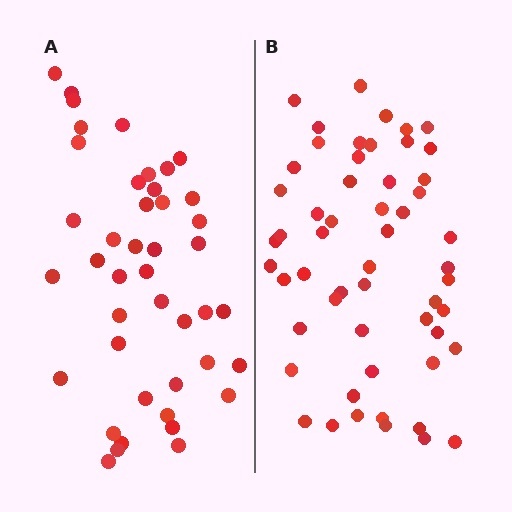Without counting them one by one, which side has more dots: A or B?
Region B (the right region) has more dots.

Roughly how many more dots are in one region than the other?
Region B has roughly 12 or so more dots than region A.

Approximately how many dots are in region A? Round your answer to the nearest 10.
About 40 dots. (The exact count is 43, which rounds to 40.)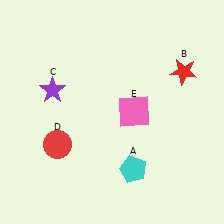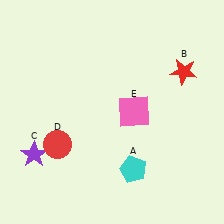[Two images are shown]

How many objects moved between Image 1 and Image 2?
1 object moved between the two images.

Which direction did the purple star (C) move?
The purple star (C) moved down.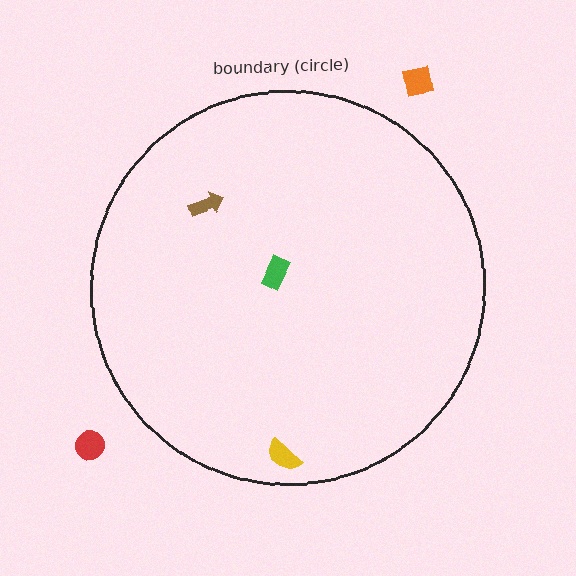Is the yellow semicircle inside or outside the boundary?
Inside.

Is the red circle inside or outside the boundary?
Outside.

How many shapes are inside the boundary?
3 inside, 2 outside.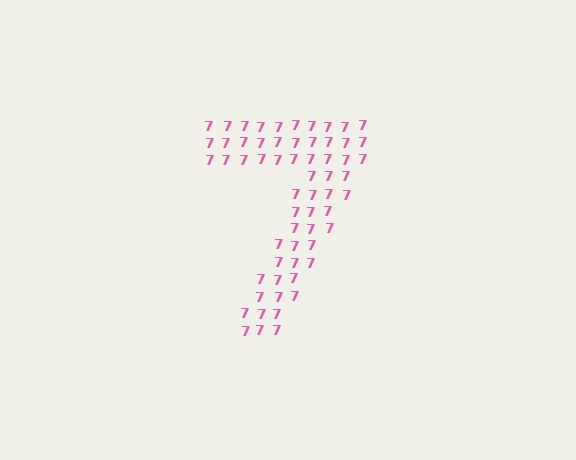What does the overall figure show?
The overall figure shows the digit 7.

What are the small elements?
The small elements are digit 7's.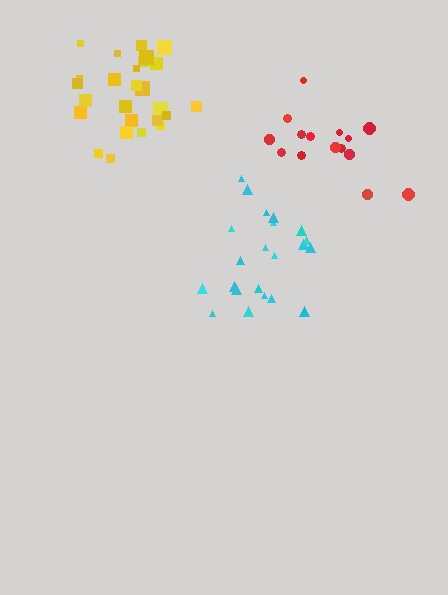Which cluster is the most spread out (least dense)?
Red.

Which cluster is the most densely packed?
Yellow.